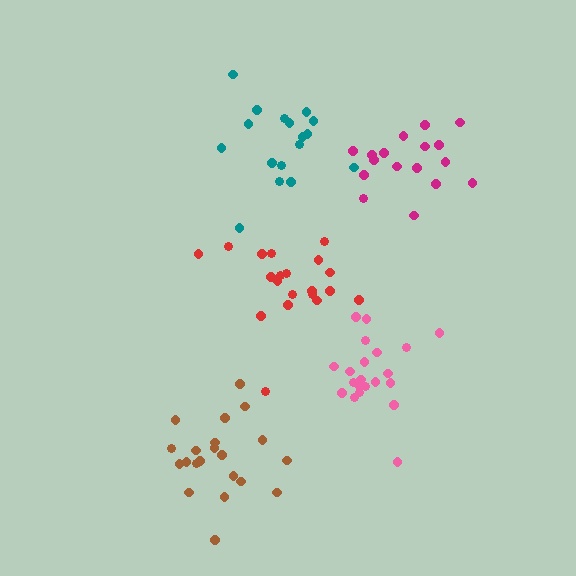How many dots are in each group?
Group 1: 21 dots, Group 2: 21 dots, Group 3: 17 dots, Group 4: 17 dots, Group 5: 21 dots (97 total).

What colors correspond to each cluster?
The clusters are colored: pink, red, teal, magenta, brown.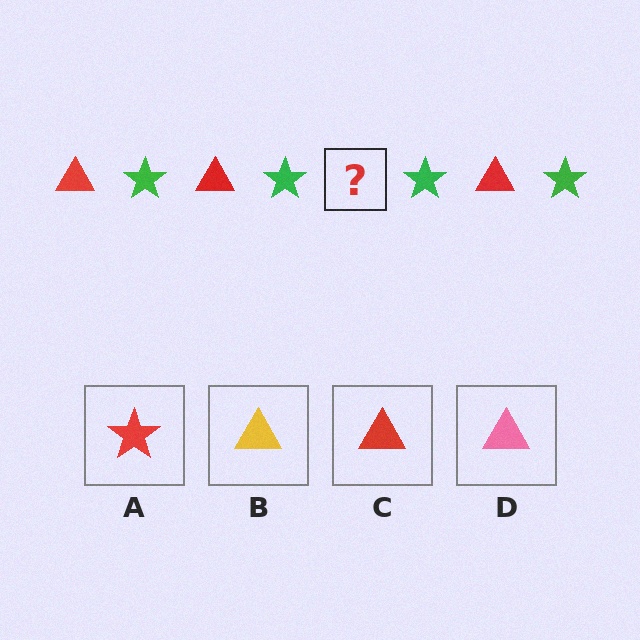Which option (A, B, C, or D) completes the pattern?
C.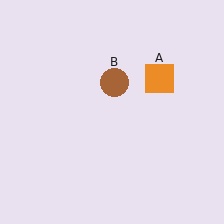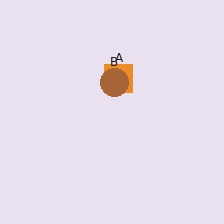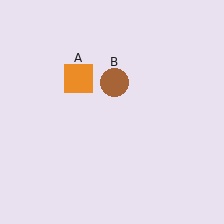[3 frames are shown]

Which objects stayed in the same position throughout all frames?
Brown circle (object B) remained stationary.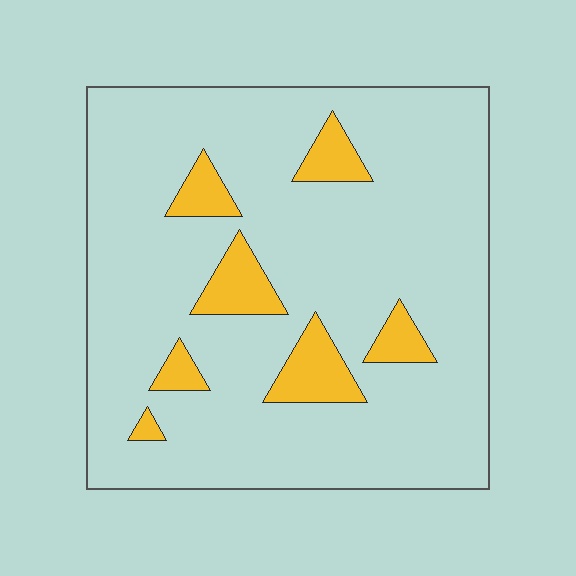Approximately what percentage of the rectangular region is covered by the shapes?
Approximately 10%.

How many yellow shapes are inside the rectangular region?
7.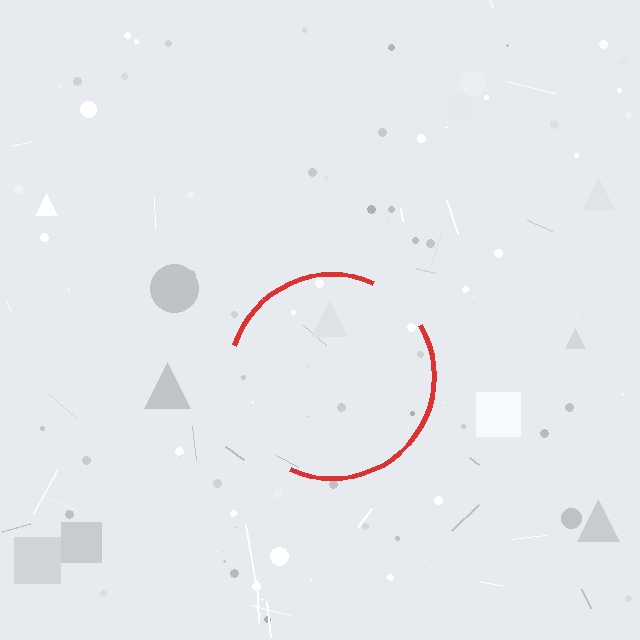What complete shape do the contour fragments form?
The contour fragments form a circle.